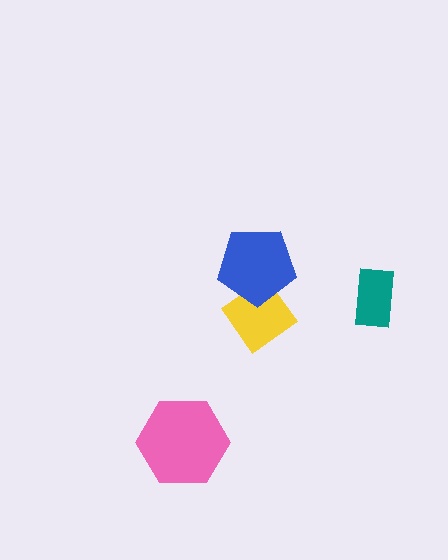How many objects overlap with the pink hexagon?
0 objects overlap with the pink hexagon.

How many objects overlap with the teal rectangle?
0 objects overlap with the teal rectangle.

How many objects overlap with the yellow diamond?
1 object overlaps with the yellow diamond.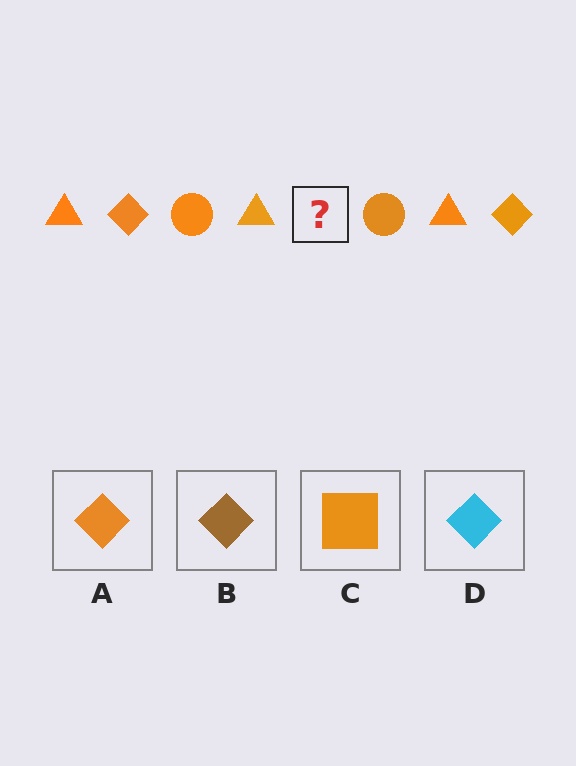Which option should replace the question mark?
Option A.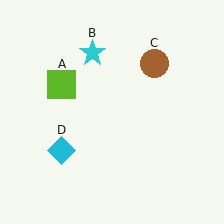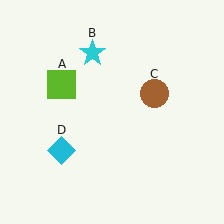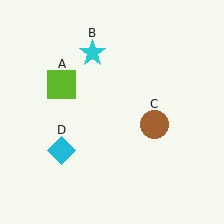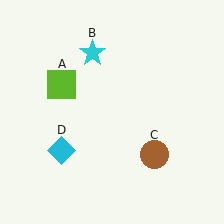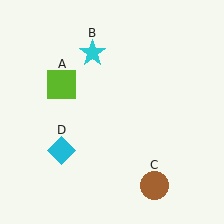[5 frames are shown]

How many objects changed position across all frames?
1 object changed position: brown circle (object C).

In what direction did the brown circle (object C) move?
The brown circle (object C) moved down.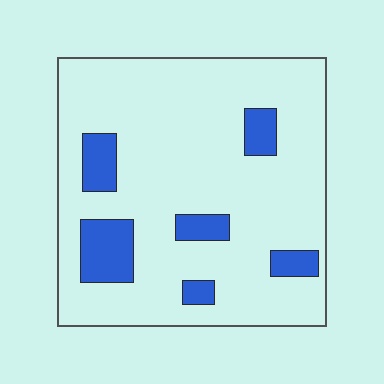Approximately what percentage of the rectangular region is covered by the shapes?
Approximately 15%.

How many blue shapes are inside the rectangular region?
6.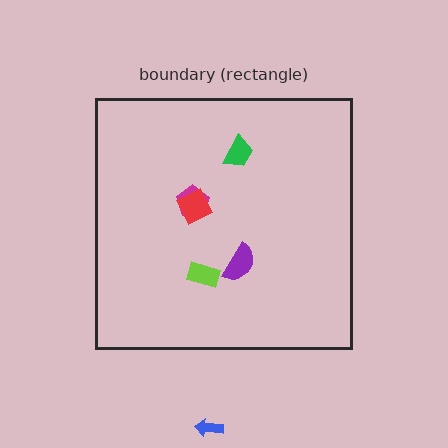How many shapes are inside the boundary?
5 inside, 1 outside.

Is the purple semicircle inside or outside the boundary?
Inside.